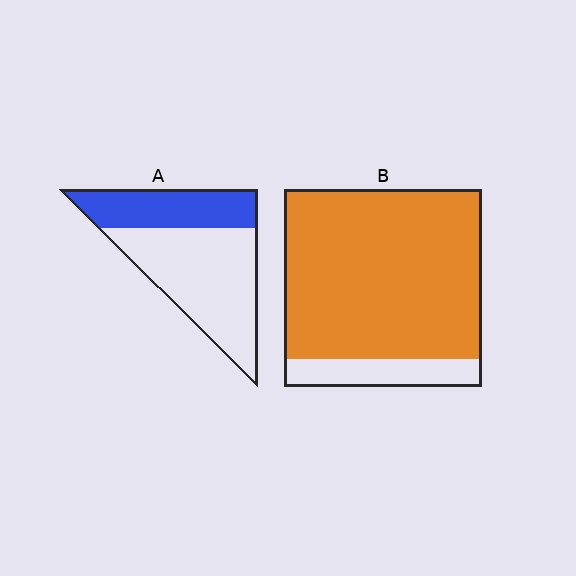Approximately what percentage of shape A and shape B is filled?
A is approximately 35% and B is approximately 85%.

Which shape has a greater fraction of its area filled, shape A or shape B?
Shape B.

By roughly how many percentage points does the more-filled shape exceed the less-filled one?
By roughly 50 percentage points (B over A).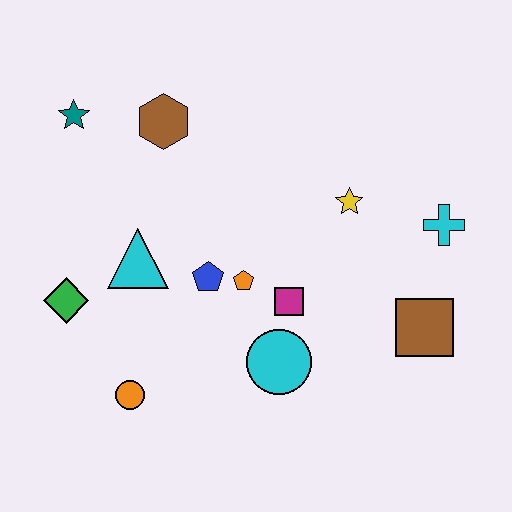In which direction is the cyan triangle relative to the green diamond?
The cyan triangle is to the right of the green diamond.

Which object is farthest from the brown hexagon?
The brown square is farthest from the brown hexagon.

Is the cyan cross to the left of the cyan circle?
No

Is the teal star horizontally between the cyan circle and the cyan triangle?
No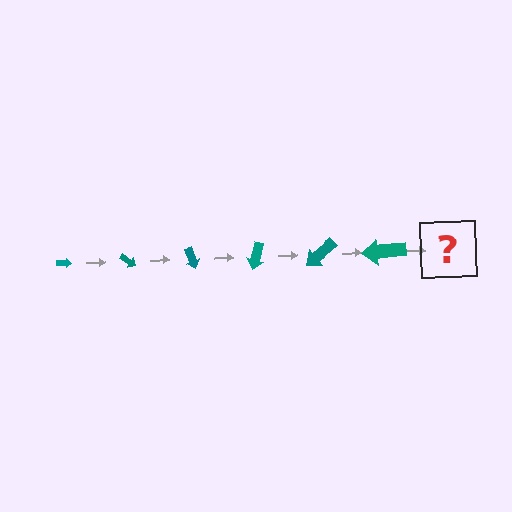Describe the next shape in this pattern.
It should be an arrow, larger than the previous one and rotated 210 degrees from the start.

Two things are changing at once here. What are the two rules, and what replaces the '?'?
The two rules are that the arrow grows larger each step and it rotates 35 degrees each step. The '?' should be an arrow, larger than the previous one and rotated 210 degrees from the start.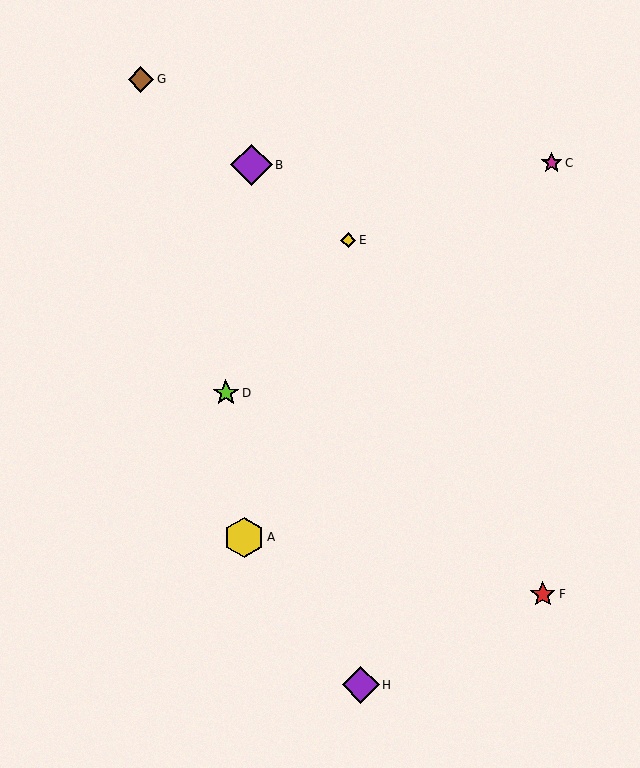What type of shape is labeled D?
Shape D is a lime star.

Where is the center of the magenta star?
The center of the magenta star is at (552, 163).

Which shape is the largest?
The purple diamond (labeled B) is the largest.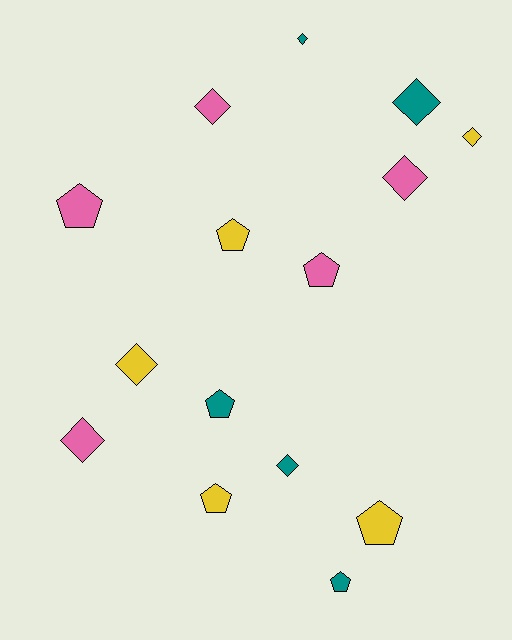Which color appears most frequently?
Yellow, with 5 objects.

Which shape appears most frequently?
Diamond, with 8 objects.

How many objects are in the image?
There are 15 objects.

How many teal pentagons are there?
There are 2 teal pentagons.